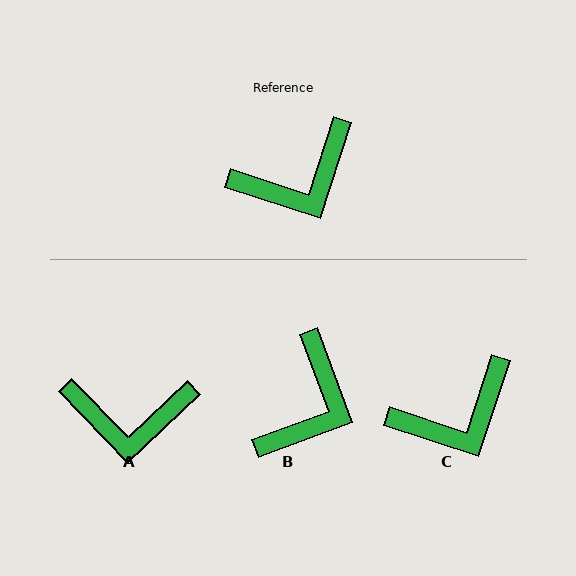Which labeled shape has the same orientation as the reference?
C.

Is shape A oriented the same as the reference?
No, it is off by about 28 degrees.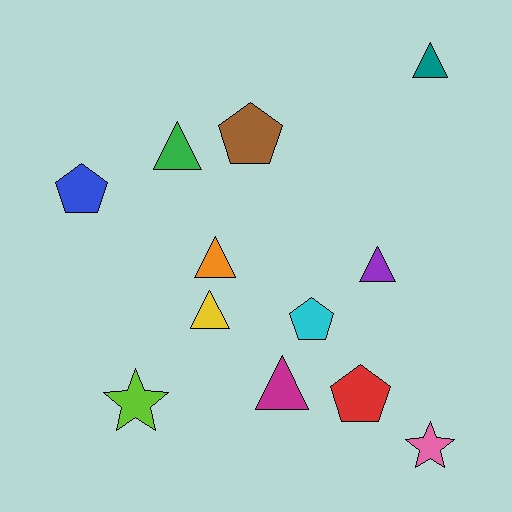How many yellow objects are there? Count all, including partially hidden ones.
There is 1 yellow object.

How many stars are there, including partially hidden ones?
There are 2 stars.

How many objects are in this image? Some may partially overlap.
There are 12 objects.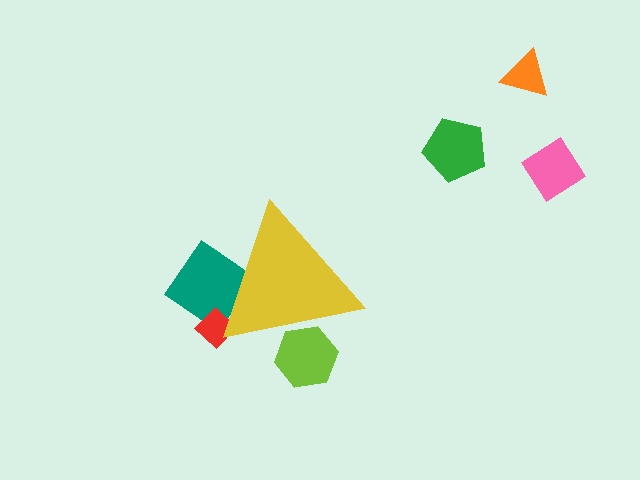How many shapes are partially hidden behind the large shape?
3 shapes are partially hidden.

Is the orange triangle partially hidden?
No, the orange triangle is fully visible.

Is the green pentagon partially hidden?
No, the green pentagon is fully visible.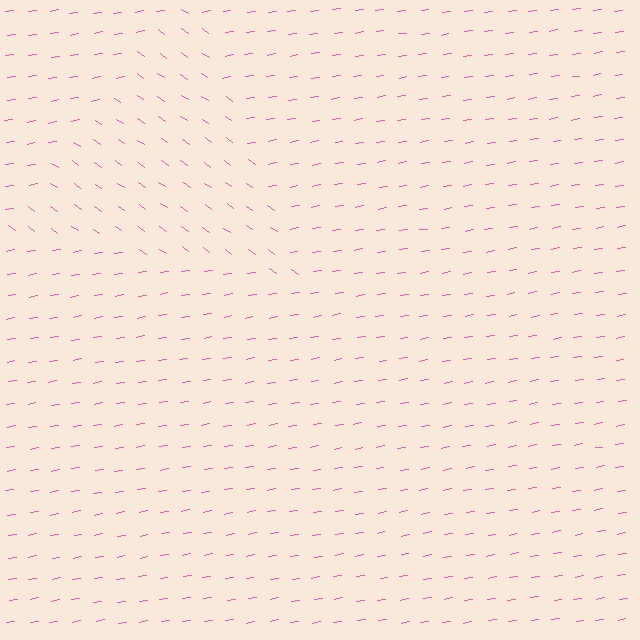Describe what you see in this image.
The image is filled with small pink line segments. A triangle region in the image has lines oriented differently from the surrounding lines, creating a visible texture boundary.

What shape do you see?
I see a triangle.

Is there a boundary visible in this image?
Yes, there is a texture boundary formed by a change in line orientation.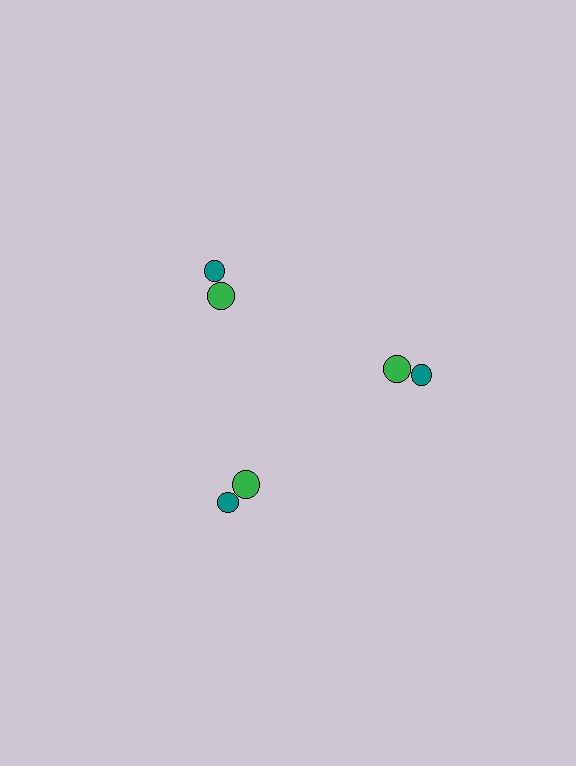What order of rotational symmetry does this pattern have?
This pattern has 3-fold rotational symmetry.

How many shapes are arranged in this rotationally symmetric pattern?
There are 6 shapes, arranged in 3 groups of 2.